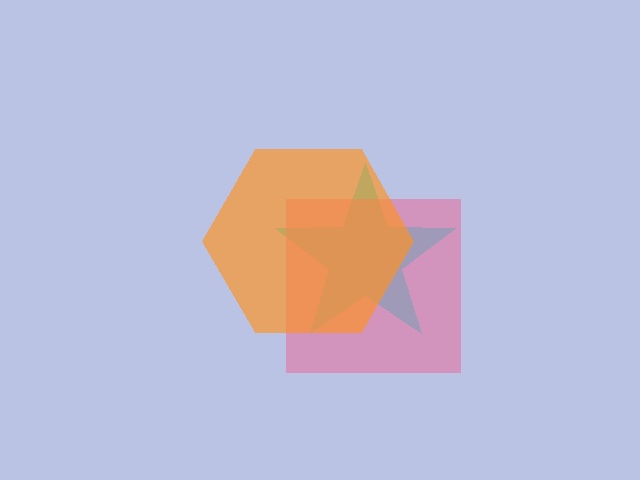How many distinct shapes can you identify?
There are 3 distinct shapes: a cyan star, a pink square, an orange hexagon.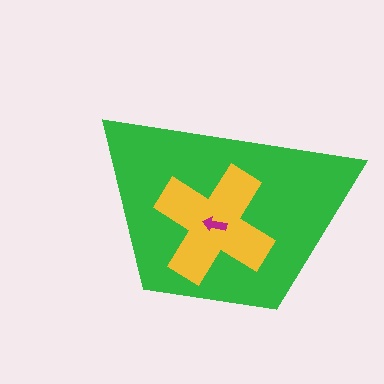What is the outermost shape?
The green trapezoid.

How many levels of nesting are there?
3.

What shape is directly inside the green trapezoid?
The yellow cross.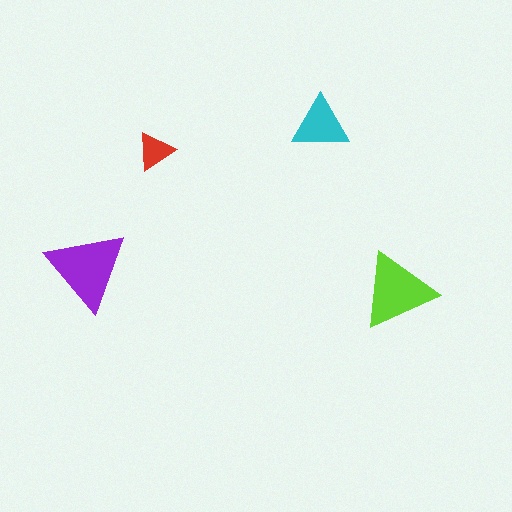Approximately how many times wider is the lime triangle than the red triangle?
About 2 times wider.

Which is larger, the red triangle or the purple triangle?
The purple one.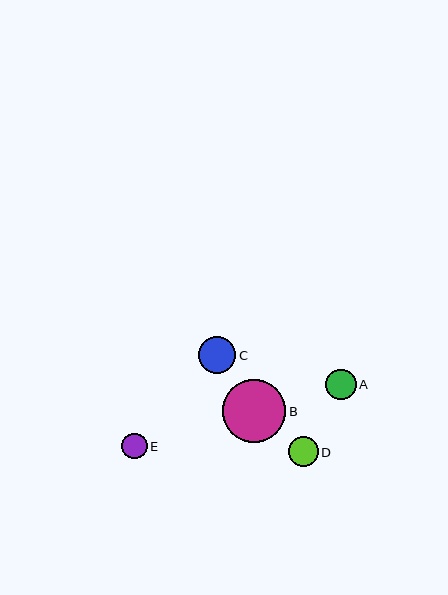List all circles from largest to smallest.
From largest to smallest: B, C, A, D, E.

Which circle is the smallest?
Circle E is the smallest with a size of approximately 26 pixels.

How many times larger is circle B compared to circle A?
Circle B is approximately 2.1 times the size of circle A.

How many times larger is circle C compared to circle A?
Circle C is approximately 1.2 times the size of circle A.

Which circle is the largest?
Circle B is the largest with a size of approximately 63 pixels.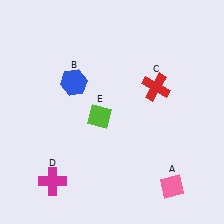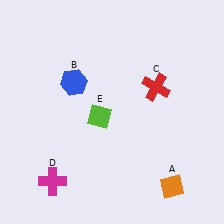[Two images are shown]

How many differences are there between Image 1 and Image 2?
There is 1 difference between the two images.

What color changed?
The diamond (A) changed from pink in Image 1 to orange in Image 2.